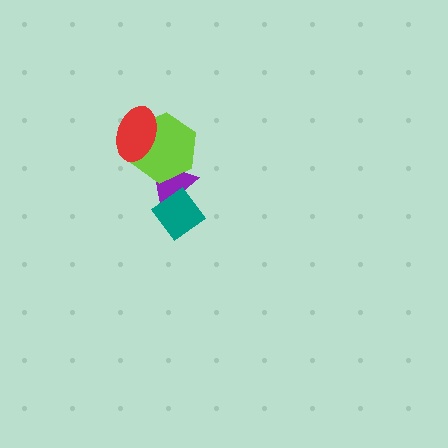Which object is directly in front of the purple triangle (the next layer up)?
The lime hexagon is directly in front of the purple triangle.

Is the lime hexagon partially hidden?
Yes, it is partially covered by another shape.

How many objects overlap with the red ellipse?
1 object overlaps with the red ellipse.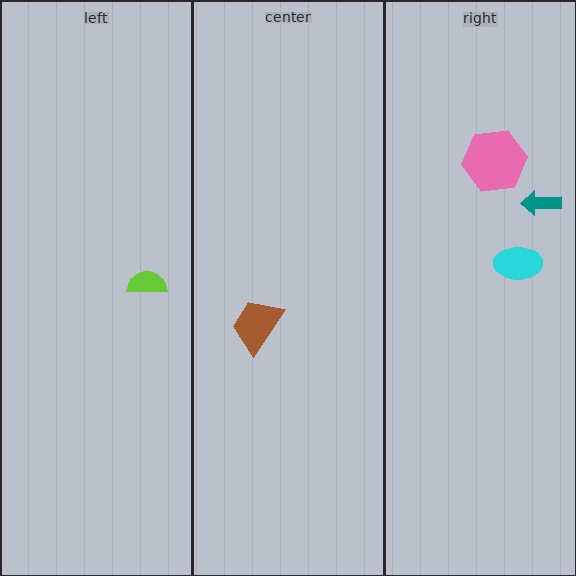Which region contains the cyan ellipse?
The right region.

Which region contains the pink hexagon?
The right region.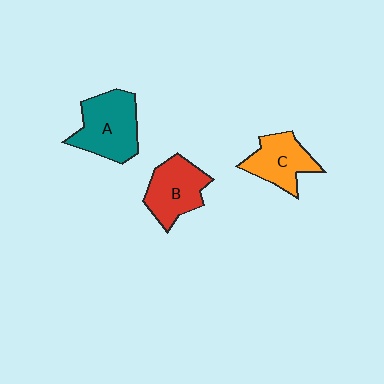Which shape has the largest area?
Shape A (teal).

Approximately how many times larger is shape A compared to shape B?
Approximately 1.2 times.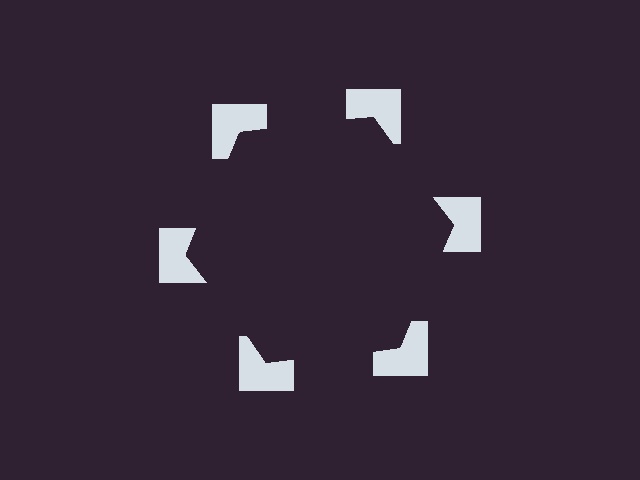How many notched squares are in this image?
There are 6 — one at each vertex of the illusory hexagon.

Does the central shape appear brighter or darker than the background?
It typically appears slightly darker than the background, even though no actual brightness change is drawn.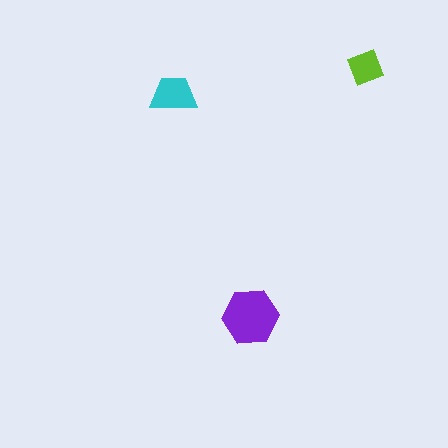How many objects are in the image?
There are 3 objects in the image.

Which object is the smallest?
The lime diamond.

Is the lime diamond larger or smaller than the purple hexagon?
Smaller.